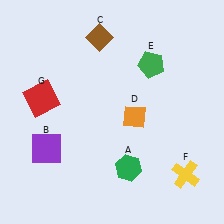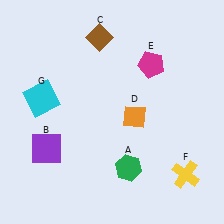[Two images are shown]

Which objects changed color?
E changed from green to magenta. G changed from red to cyan.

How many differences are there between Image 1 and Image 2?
There are 2 differences between the two images.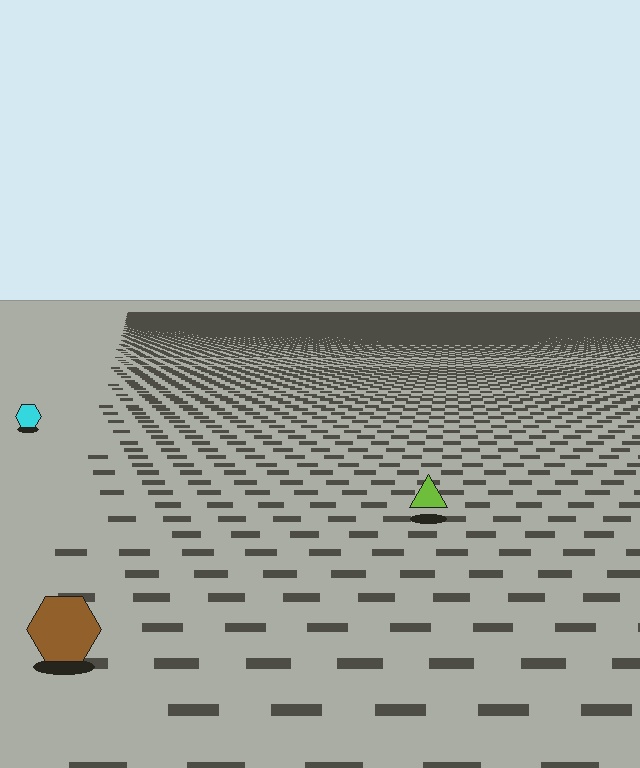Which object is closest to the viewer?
The brown hexagon is closest. The texture marks near it are larger and more spread out.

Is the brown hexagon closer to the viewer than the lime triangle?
Yes. The brown hexagon is closer — you can tell from the texture gradient: the ground texture is coarser near it.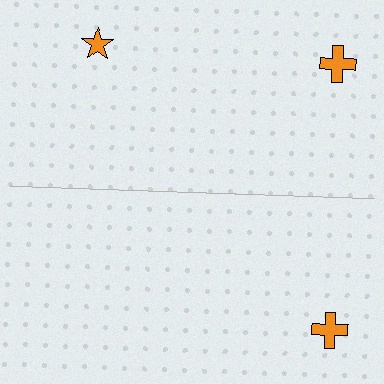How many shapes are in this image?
There are 3 shapes in this image.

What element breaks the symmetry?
A orange star is missing from the bottom side.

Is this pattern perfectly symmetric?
No, the pattern is not perfectly symmetric. A orange star is missing from the bottom side.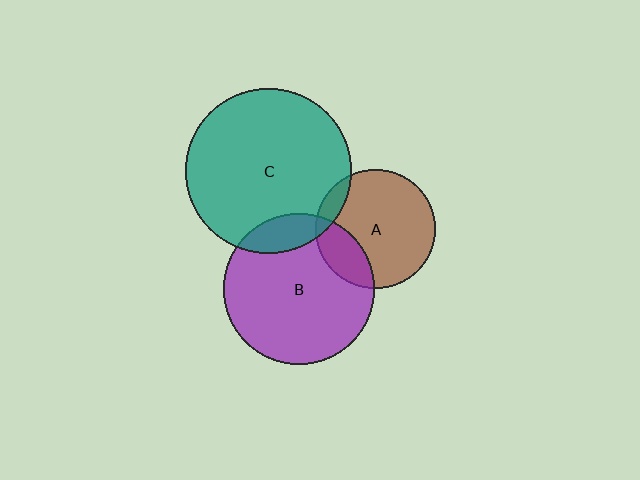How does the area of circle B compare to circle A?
Approximately 1.6 times.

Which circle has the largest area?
Circle C (teal).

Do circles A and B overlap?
Yes.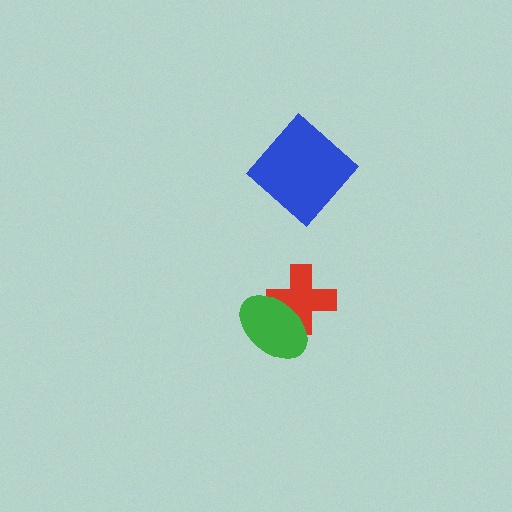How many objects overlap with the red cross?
1 object overlaps with the red cross.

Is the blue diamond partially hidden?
No, no other shape covers it.